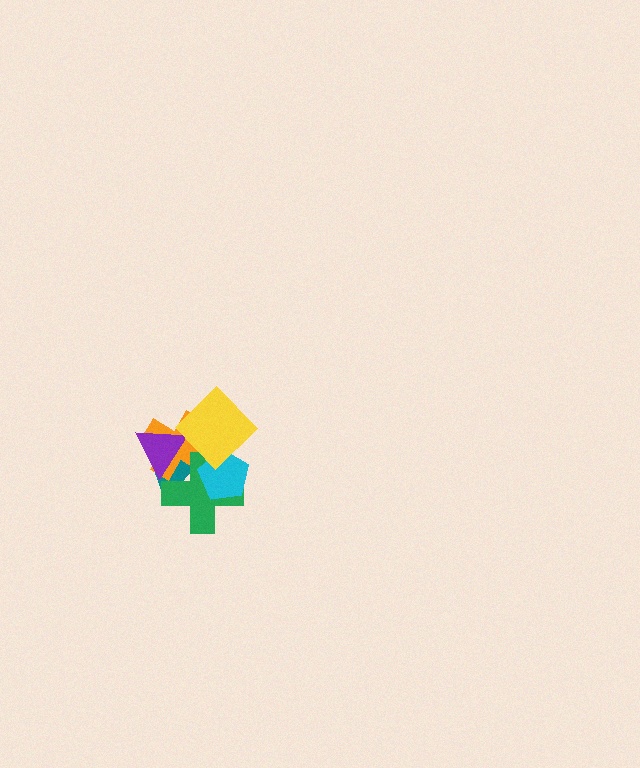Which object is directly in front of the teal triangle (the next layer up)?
The orange cross is directly in front of the teal triangle.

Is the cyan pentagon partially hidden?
Yes, it is partially covered by another shape.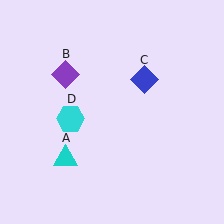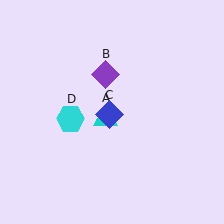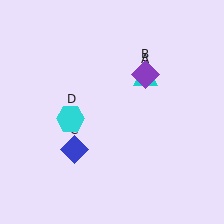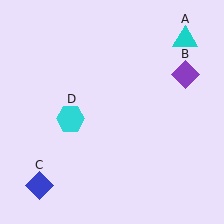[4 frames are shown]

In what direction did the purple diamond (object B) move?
The purple diamond (object B) moved right.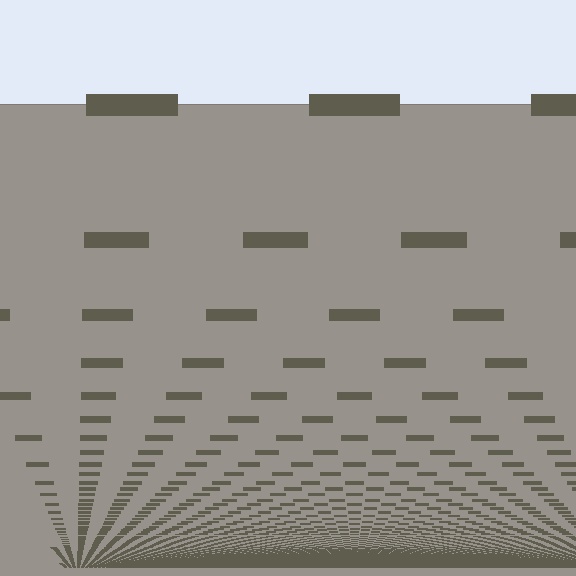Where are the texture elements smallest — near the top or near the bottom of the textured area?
Near the bottom.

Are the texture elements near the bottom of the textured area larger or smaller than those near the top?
Smaller. The gradient is inverted — elements near the bottom are smaller and denser.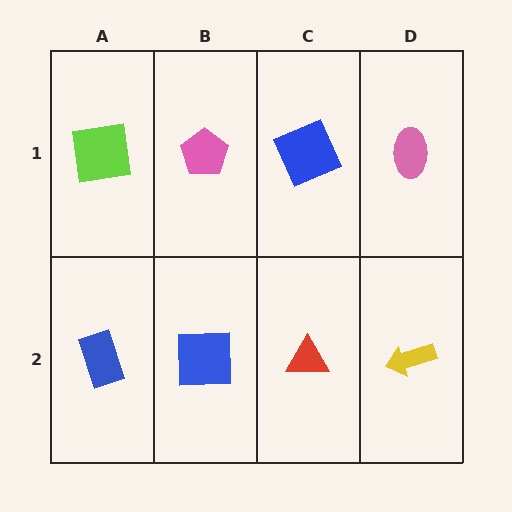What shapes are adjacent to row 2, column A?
A lime square (row 1, column A), a blue square (row 2, column B).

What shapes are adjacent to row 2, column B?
A pink pentagon (row 1, column B), a blue rectangle (row 2, column A), a red triangle (row 2, column C).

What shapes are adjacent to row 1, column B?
A blue square (row 2, column B), a lime square (row 1, column A), a blue square (row 1, column C).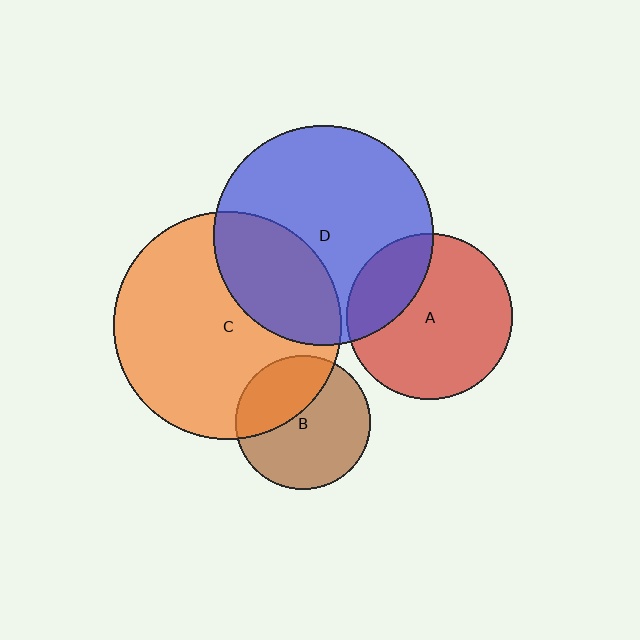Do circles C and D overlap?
Yes.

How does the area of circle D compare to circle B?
Approximately 2.7 times.